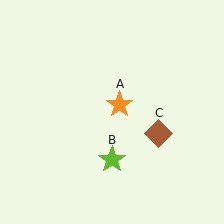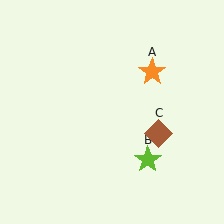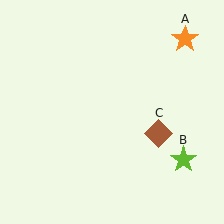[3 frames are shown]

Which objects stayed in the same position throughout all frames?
Brown diamond (object C) remained stationary.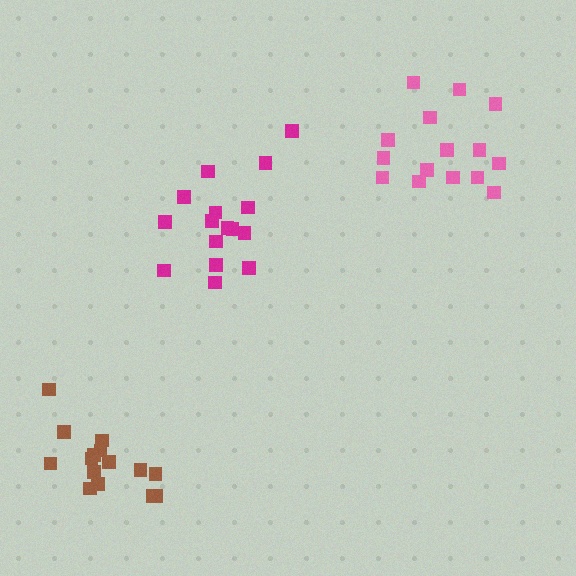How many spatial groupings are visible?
There are 3 spatial groupings.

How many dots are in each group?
Group 1: 16 dots, Group 2: 15 dots, Group 3: 15 dots (46 total).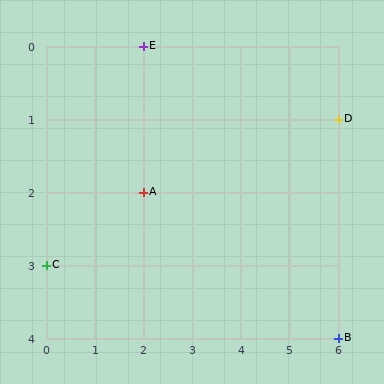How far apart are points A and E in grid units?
Points A and E are 2 rows apart.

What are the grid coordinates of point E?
Point E is at grid coordinates (2, 0).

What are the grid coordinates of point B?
Point B is at grid coordinates (6, 4).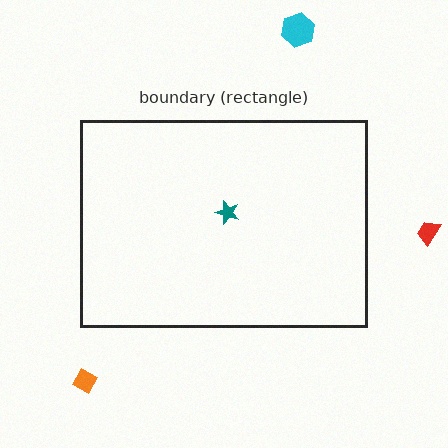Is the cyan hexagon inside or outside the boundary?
Outside.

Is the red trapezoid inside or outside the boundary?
Outside.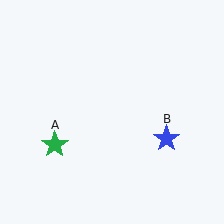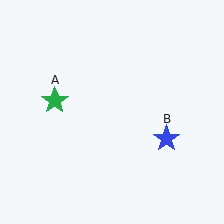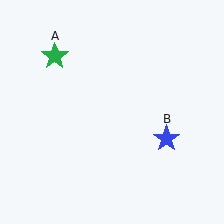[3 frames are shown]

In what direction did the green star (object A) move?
The green star (object A) moved up.